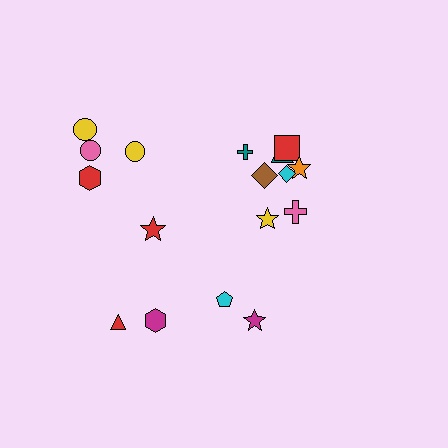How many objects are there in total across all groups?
There are 17 objects.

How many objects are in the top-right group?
There are 8 objects.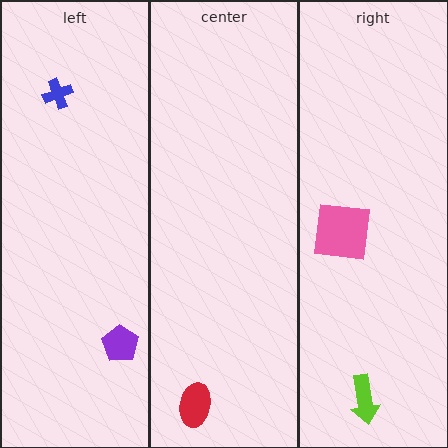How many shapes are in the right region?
2.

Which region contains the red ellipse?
The center region.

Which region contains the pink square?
The right region.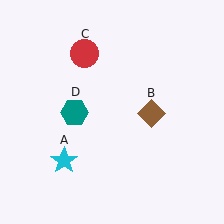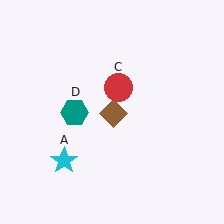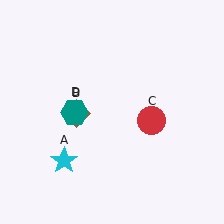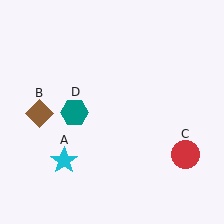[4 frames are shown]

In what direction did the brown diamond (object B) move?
The brown diamond (object B) moved left.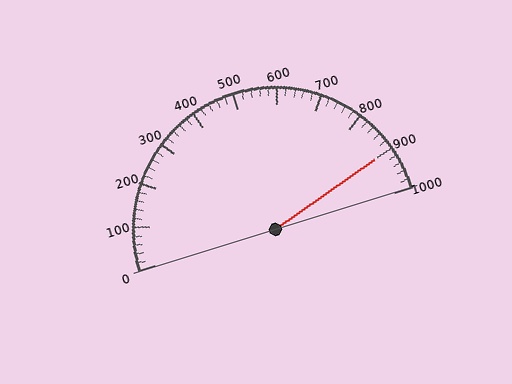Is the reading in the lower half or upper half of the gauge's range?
The reading is in the upper half of the range (0 to 1000).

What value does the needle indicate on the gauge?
The needle indicates approximately 900.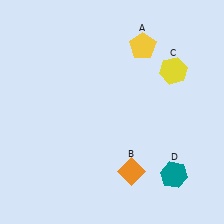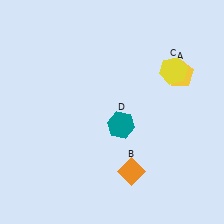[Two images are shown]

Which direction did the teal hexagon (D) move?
The teal hexagon (D) moved left.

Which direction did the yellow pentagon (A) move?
The yellow pentagon (A) moved right.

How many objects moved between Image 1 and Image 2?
2 objects moved between the two images.